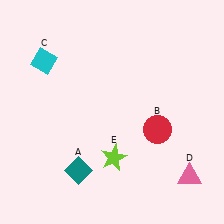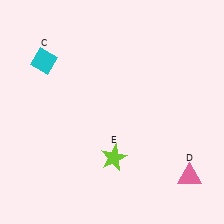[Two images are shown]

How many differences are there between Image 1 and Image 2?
There are 2 differences between the two images.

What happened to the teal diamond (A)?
The teal diamond (A) was removed in Image 2. It was in the bottom-left area of Image 1.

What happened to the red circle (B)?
The red circle (B) was removed in Image 2. It was in the bottom-right area of Image 1.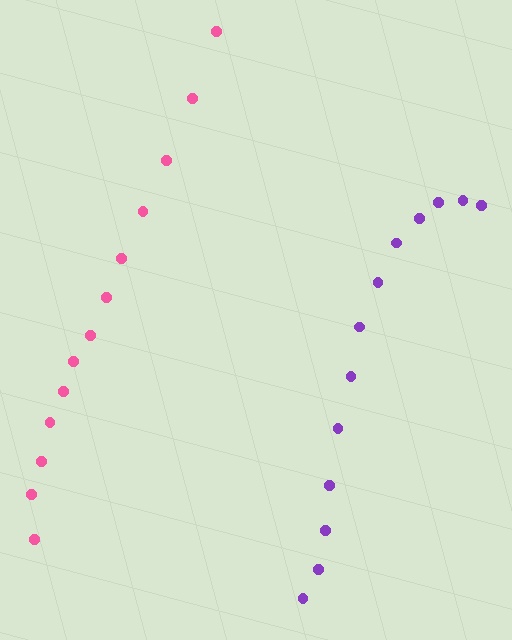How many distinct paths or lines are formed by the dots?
There are 2 distinct paths.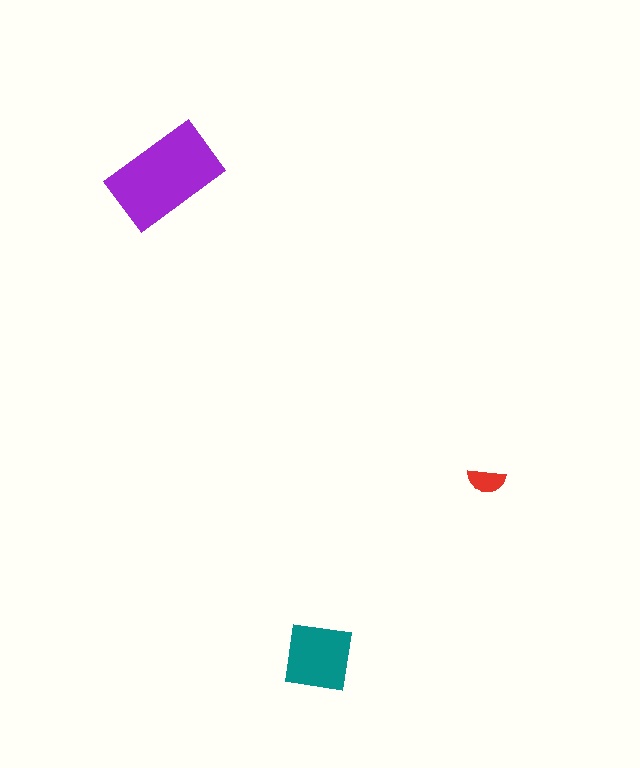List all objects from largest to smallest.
The purple rectangle, the teal square, the red semicircle.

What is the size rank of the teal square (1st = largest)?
2nd.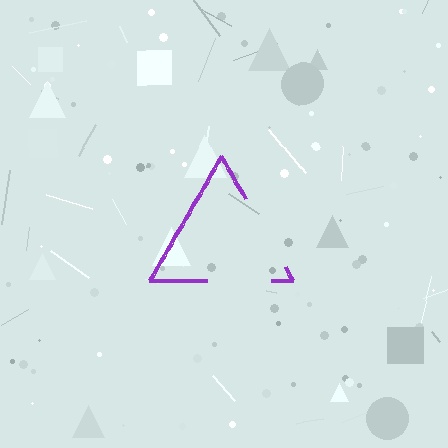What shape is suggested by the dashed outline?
The dashed outline suggests a triangle.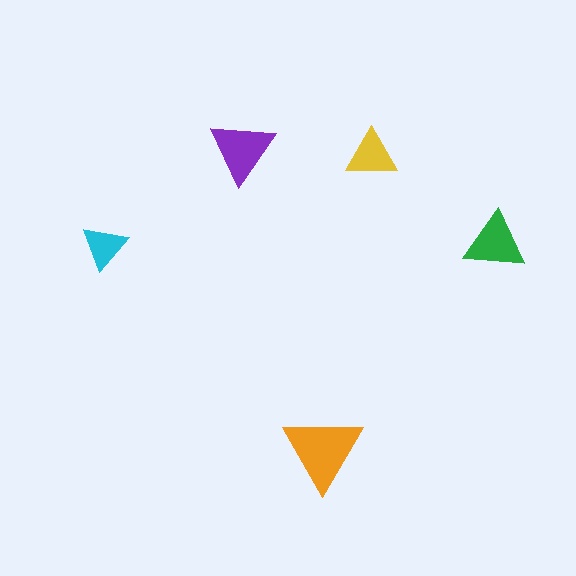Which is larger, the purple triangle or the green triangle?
The purple one.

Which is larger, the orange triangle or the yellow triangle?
The orange one.